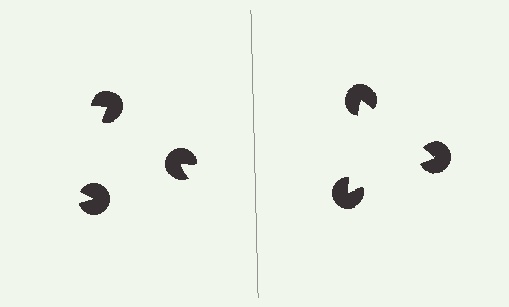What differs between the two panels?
The pac-man discs are positioned identically on both sides; only the wedge orientations differ. On the right they align to a triangle; on the left they are misaligned.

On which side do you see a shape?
An illusory triangle appears on the right side. On the left side the wedge cuts are rotated, so no coherent shape forms.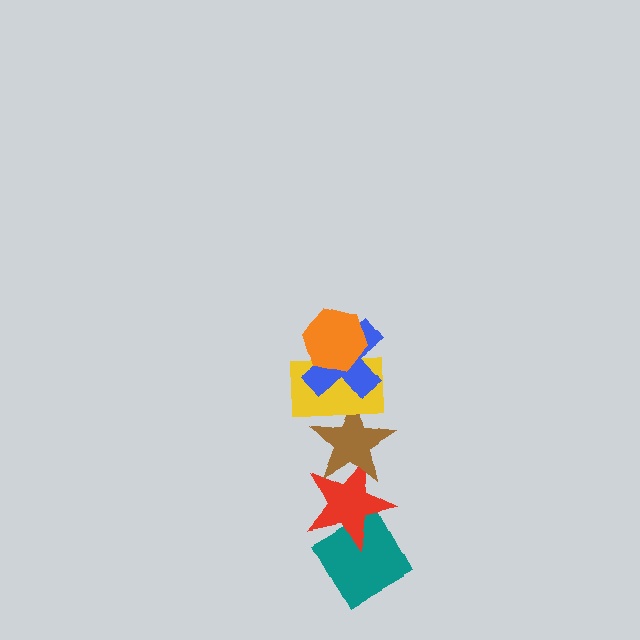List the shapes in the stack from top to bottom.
From top to bottom: the orange hexagon, the blue cross, the yellow rectangle, the brown star, the red star, the teal diamond.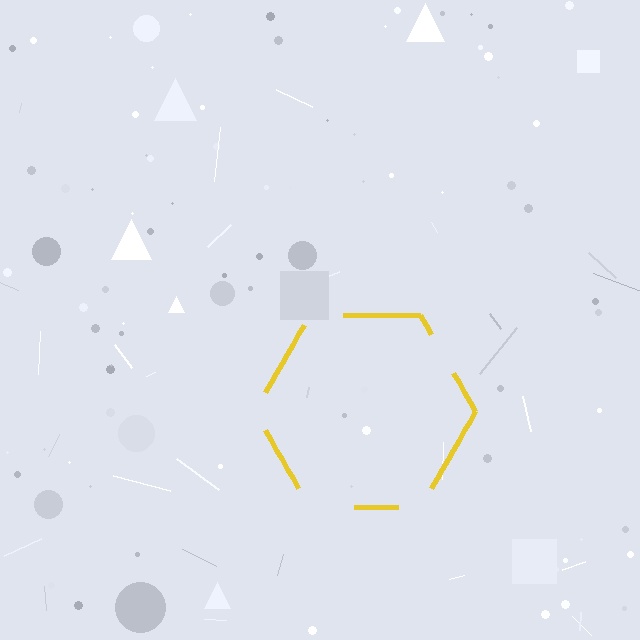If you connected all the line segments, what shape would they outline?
They would outline a hexagon.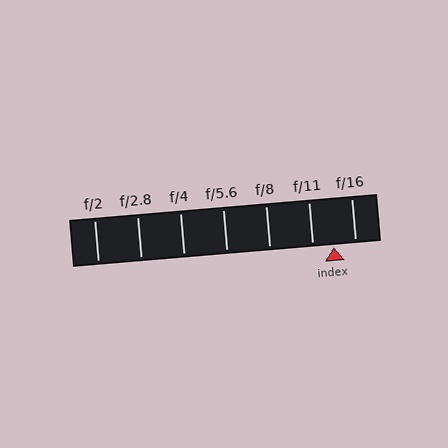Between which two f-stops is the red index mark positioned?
The index mark is between f/11 and f/16.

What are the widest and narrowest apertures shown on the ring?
The widest aperture shown is f/2 and the narrowest is f/16.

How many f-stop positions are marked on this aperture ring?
There are 7 f-stop positions marked.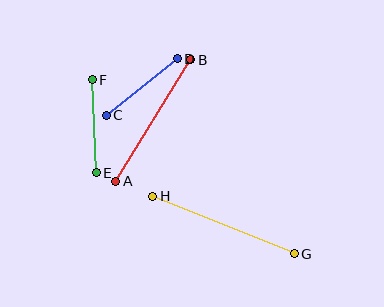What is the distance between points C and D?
The distance is approximately 91 pixels.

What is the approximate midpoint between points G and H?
The midpoint is at approximately (223, 225) pixels.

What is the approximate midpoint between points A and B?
The midpoint is at approximately (153, 120) pixels.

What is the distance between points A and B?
The distance is approximately 143 pixels.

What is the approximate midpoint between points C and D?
The midpoint is at approximately (142, 87) pixels.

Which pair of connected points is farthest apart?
Points G and H are farthest apart.